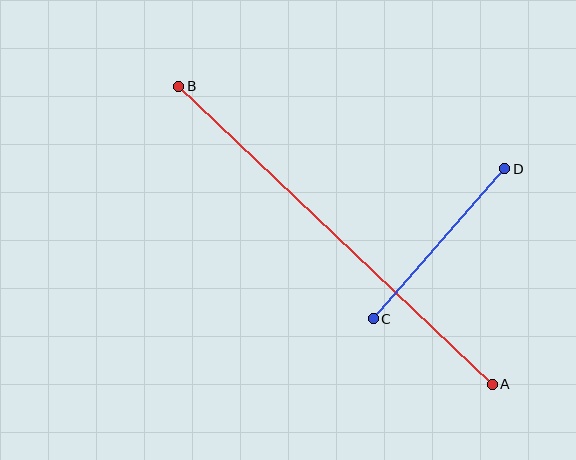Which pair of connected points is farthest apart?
Points A and B are farthest apart.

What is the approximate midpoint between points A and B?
The midpoint is at approximately (336, 235) pixels.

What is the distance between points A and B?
The distance is approximately 433 pixels.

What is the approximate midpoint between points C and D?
The midpoint is at approximately (439, 244) pixels.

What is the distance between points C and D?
The distance is approximately 200 pixels.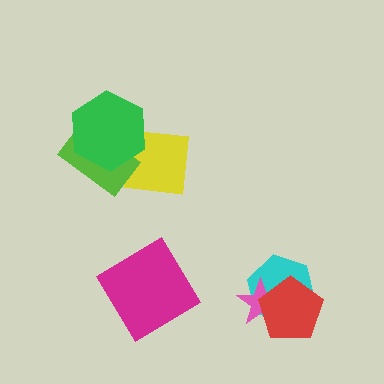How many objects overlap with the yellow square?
2 objects overlap with the yellow square.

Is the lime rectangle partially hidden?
Yes, it is partially covered by another shape.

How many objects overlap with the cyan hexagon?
2 objects overlap with the cyan hexagon.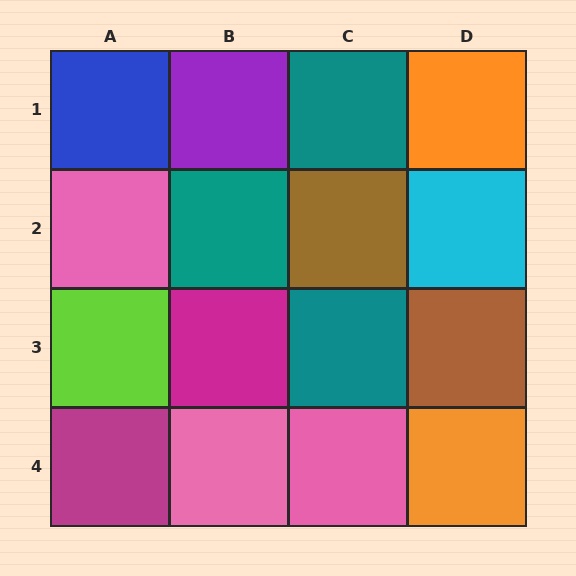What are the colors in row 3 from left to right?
Lime, magenta, teal, brown.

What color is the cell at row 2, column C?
Brown.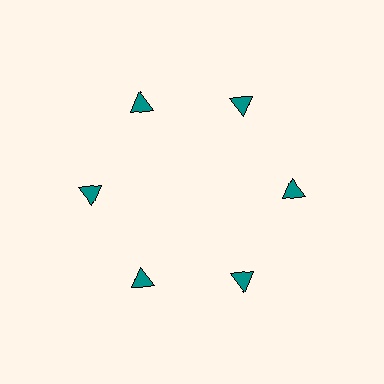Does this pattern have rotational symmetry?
Yes, this pattern has 6-fold rotational symmetry. It looks the same after rotating 60 degrees around the center.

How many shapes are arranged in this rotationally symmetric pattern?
There are 6 shapes, arranged in 6 groups of 1.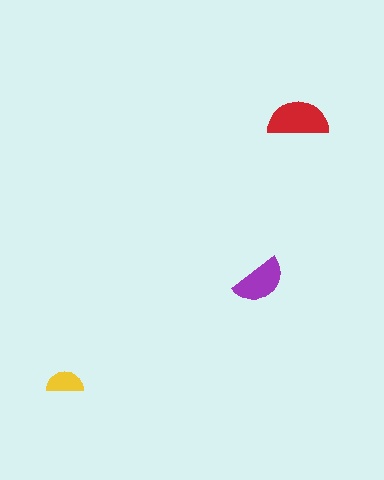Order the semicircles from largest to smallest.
the red one, the purple one, the yellow one.